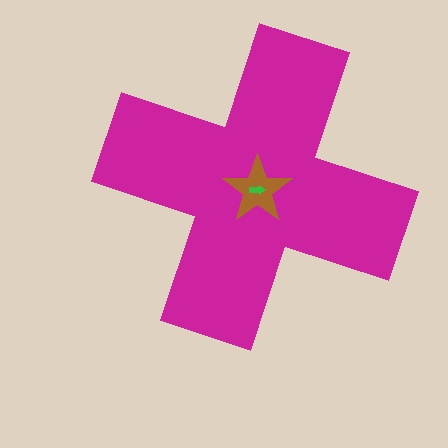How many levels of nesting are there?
3.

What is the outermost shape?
The magenta cross.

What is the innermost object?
The green arrow.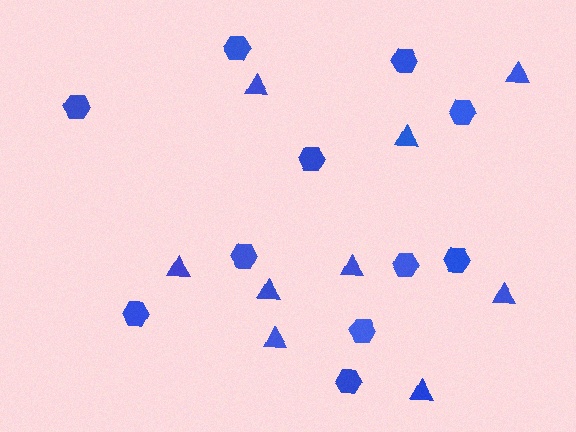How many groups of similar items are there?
There are 2 groups: one group of hexagons (11) and one group of triangles (9).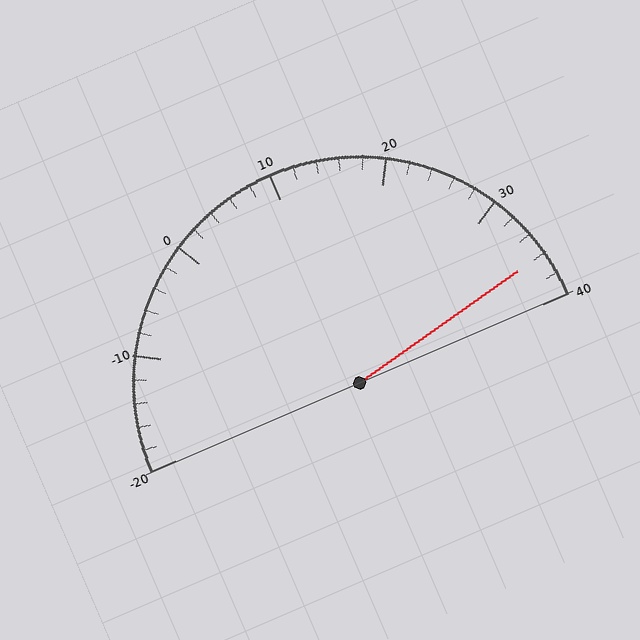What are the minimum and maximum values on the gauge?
The gauge ranges from -20 to 40.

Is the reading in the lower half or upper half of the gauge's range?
The reading is in the upper half of the range (-20 to 40).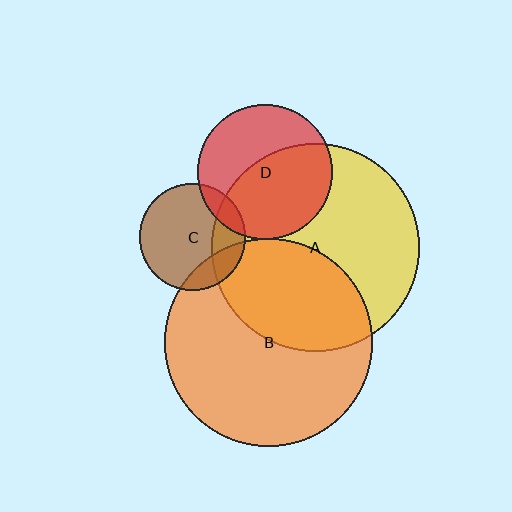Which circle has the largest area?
Circle A (yellow).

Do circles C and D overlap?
Yes.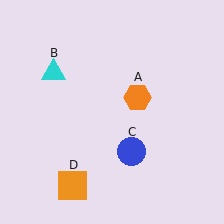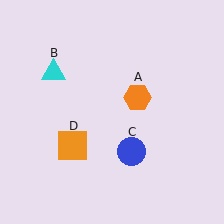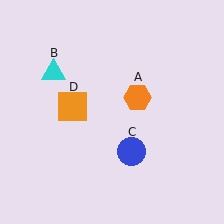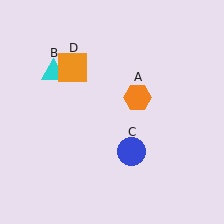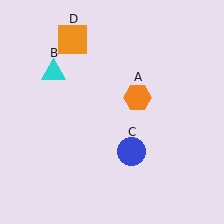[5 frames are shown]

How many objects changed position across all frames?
1 object changed position: orange square (object D).